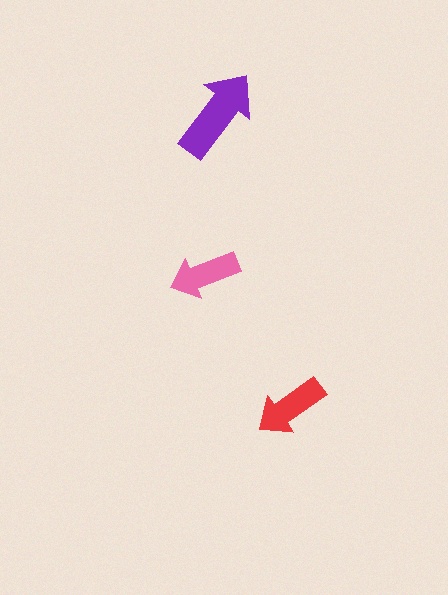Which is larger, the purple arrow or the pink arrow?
The purple one.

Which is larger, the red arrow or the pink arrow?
The red one.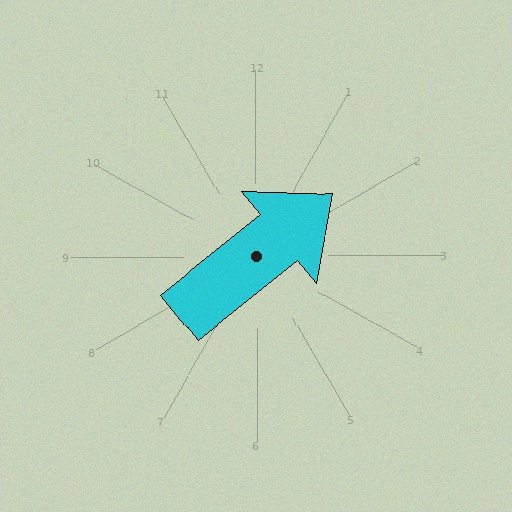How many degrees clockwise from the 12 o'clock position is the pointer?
Approximately 51 degrees.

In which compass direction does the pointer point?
Northeast.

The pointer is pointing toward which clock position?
Roughly 2 o'clock.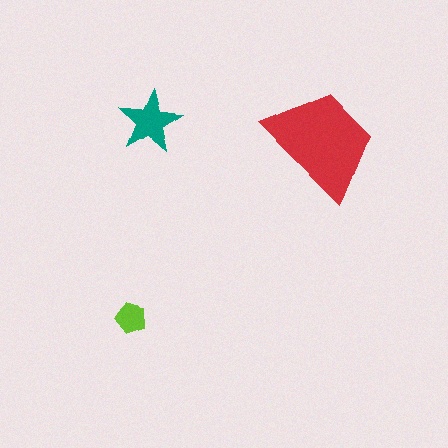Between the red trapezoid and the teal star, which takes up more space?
The red trapezoid.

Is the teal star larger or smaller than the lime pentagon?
Larger.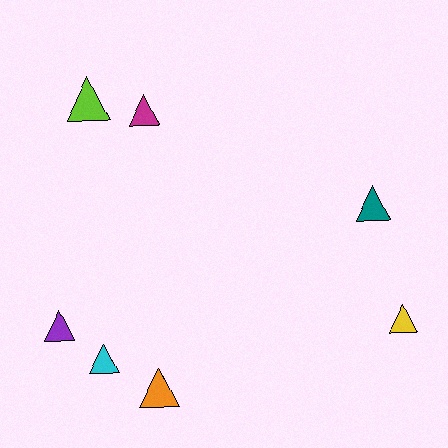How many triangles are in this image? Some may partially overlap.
There are 7 triangles.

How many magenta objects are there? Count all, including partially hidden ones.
There is 1 magenta object.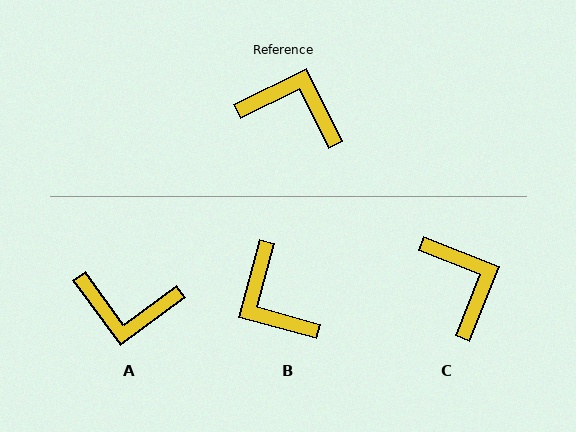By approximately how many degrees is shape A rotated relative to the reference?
Approximately 170 degrees clockwise.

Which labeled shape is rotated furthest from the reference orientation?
A, about 170 degrees away.